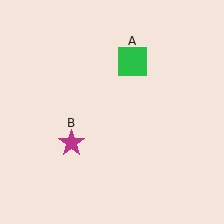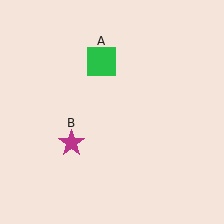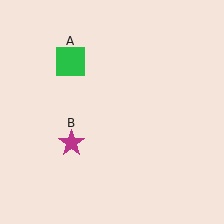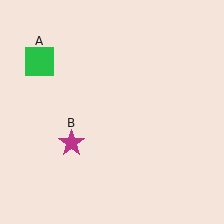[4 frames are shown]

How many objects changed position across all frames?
1 object changed position: green square (object A).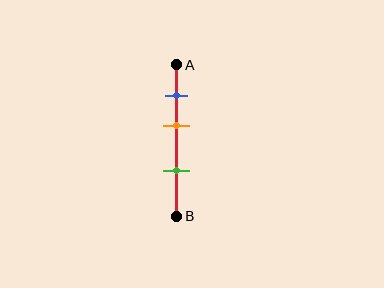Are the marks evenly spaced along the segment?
Yes, the marks are approximately evenly spaced.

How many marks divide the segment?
There are 3 marks dividing the segment.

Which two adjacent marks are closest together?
The blue and orange marks are the closest adjacent pair.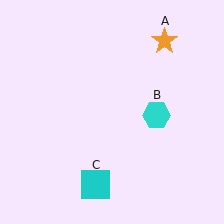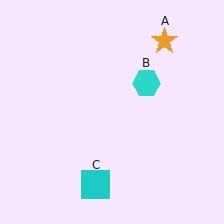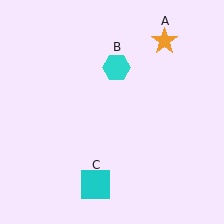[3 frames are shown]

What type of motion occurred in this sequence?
The cyan hexagon (object B) rotated counterclockwise around the center of the scene.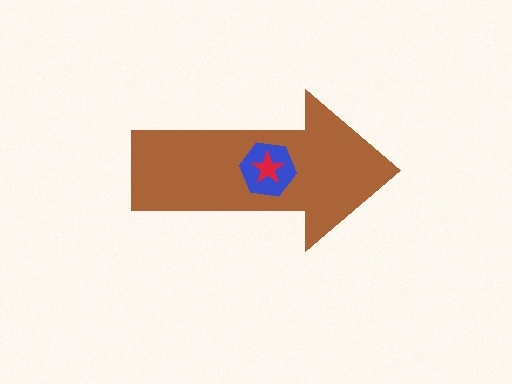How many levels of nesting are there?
3.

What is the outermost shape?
The brown arrow.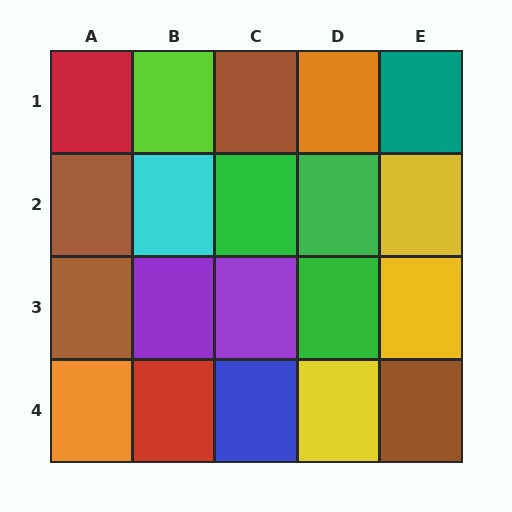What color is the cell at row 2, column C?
Green.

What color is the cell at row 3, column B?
Purple.